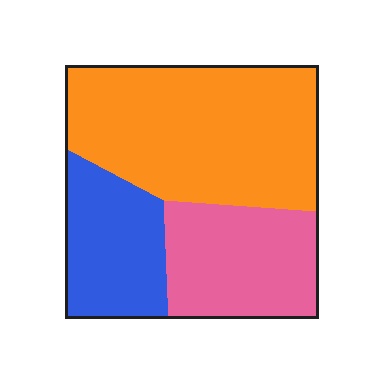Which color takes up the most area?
Orange, at roughly 50%.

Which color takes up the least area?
Blue, at roughly 25%.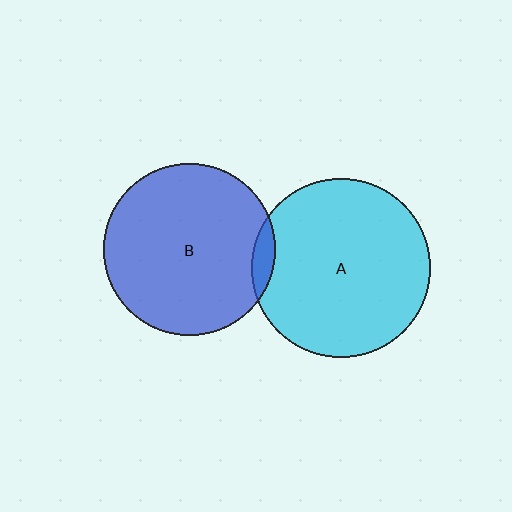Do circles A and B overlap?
Yes.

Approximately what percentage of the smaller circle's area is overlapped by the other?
Approximately 5%.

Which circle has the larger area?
Circle A (cyan).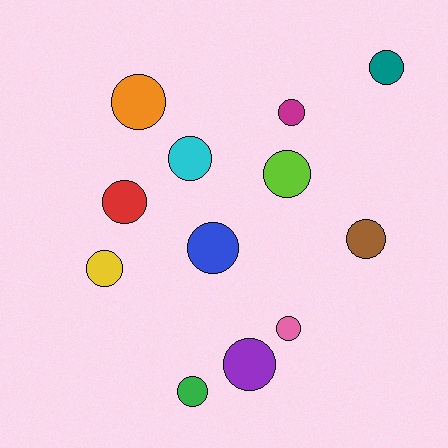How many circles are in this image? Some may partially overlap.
There are 12 circles.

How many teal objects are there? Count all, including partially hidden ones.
There is 1 teal object.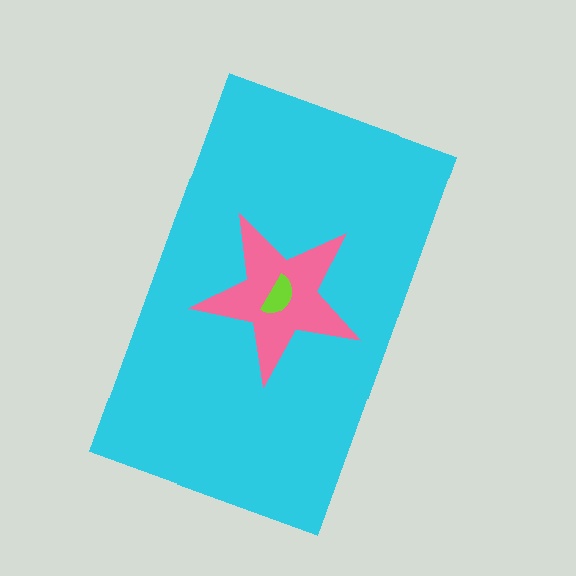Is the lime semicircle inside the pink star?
Yes.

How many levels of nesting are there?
3.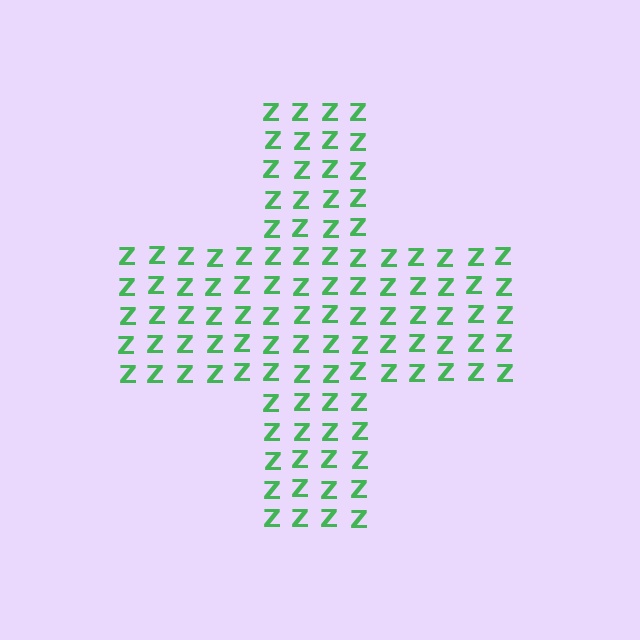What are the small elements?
The small elements are letter Z's.